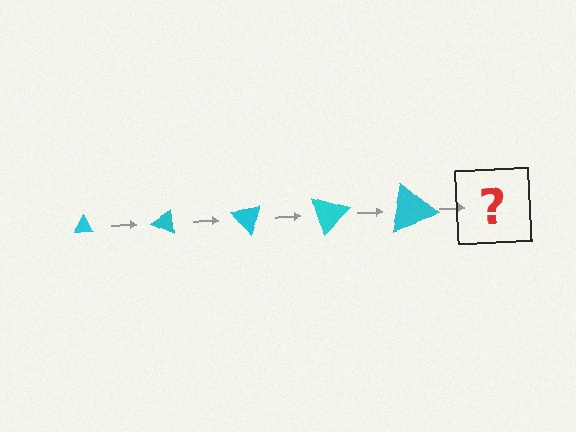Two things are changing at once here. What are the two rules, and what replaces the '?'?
The two rules are that the triangle grows larger each step and it rotates 25 degrees each step. The '?' should be a triangle, larger than the previous one and rotated 125 degrees from the start.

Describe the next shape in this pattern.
It should be a triangle, larger than the previous one and rotated 125 degrees from the start.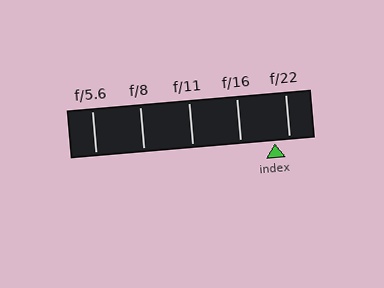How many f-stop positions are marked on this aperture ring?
There are 5 f-stop positions marked.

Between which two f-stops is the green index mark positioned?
The index mark is between f/16 and f/22.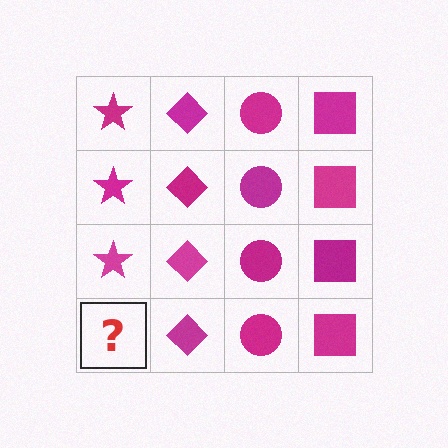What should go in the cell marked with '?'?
The missing cell should contain a magenta star.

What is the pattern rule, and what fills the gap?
The rule is that each column has a consistent shape. The gap should be filled with a magenta star.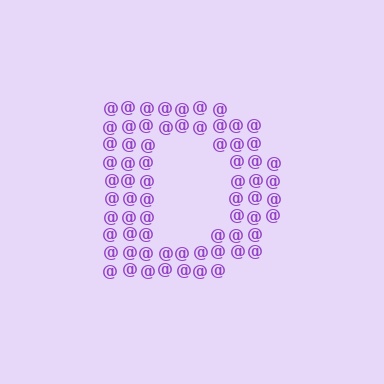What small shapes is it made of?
It is made of small at signs.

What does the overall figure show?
The overall figure shows the letter D.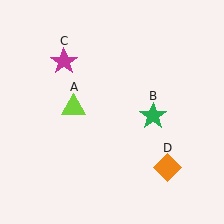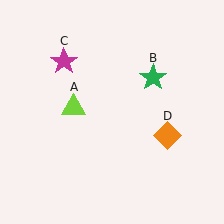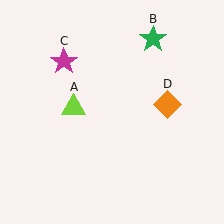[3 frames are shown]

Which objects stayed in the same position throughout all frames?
Lime triangle (object A) and magenta star (object C) remained stationary.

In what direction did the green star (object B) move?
The green star (object B) moved up.